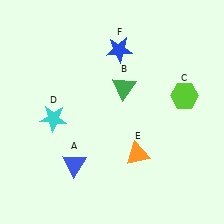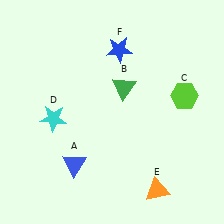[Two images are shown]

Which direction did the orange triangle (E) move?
The orange triangle (E) moved down.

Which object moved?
The orange triangle (E) moved down.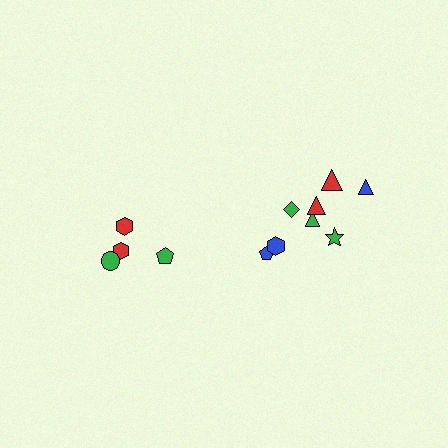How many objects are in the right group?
There are 8 objects.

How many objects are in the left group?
There are 4 objects.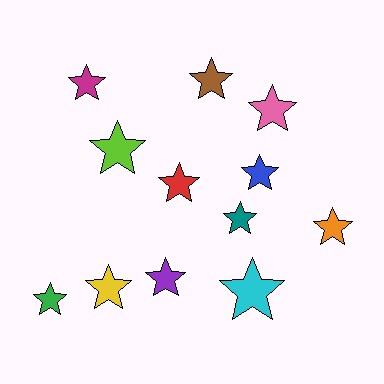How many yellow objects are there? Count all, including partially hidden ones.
There is 1 yellow object.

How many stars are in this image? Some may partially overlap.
There are 12 stars.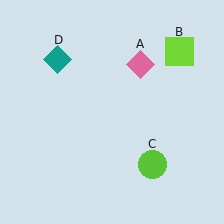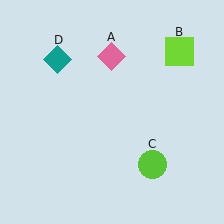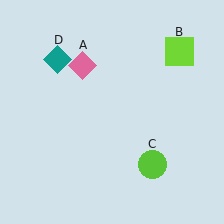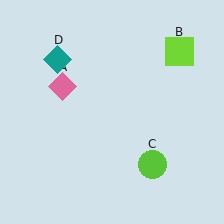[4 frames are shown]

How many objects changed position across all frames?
1 object changed position: pink diamond (object A).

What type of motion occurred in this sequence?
The pink diamond (object A) rotated counterclockwise around the center of the scene.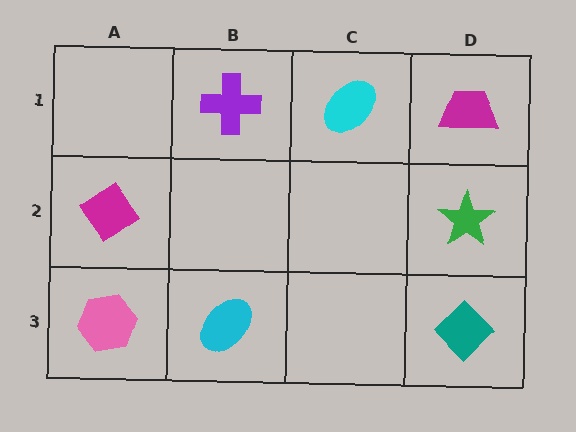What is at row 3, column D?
A teal diamond.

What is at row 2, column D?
A green star.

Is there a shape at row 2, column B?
No, that cell is empty.